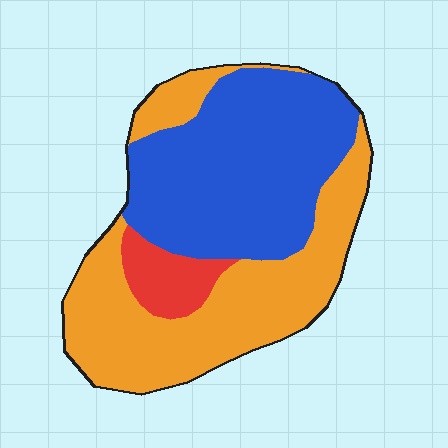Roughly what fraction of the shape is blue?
Blue covers 46% of the shape.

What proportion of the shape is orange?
Orange takes up between a third and a half of the shape.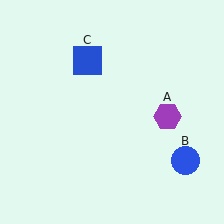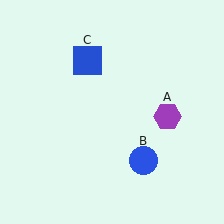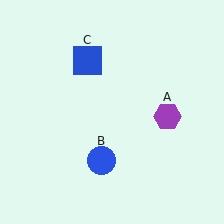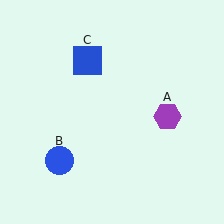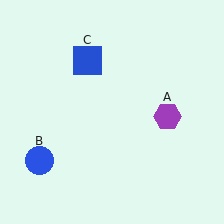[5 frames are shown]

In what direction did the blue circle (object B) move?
The blue circle (object B) moved left.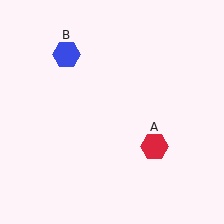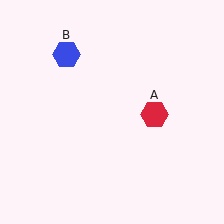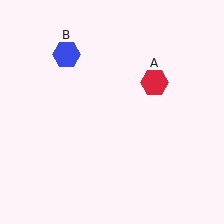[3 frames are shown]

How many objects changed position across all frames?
1 object changed position: red hexagon (object A).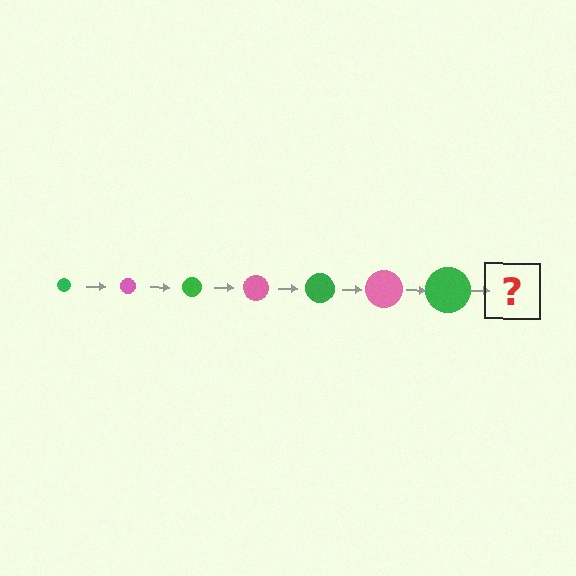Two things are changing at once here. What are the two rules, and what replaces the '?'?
The two rules are that the circle grows larger each step and the color cycles through green and pink. The '?' should be a pink circle, larger than the previous one.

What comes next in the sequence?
The next element should be a pink circle, larger than the previous one.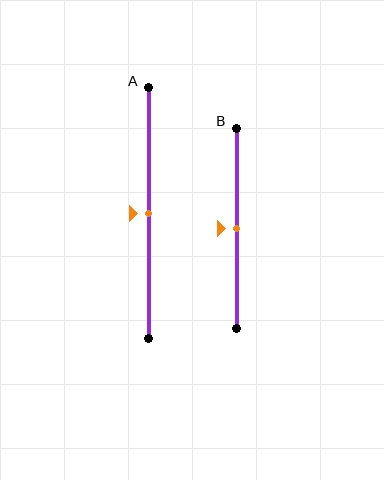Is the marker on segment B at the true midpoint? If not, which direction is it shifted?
Yes, the marker on segment B is at the true midpoint.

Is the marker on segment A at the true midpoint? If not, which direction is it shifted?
Yes, the marker on segment A is at the true midpoint.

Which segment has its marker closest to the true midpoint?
Segment A has its marker closest to the true midpoint.